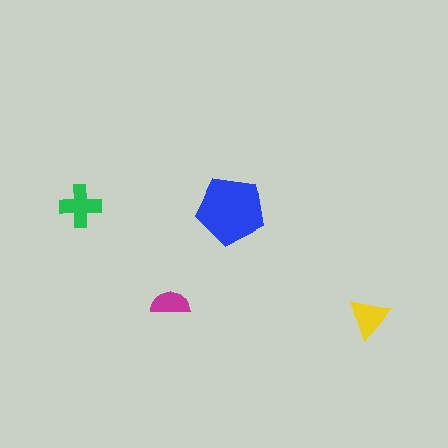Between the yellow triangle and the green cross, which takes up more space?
The green cross.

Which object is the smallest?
The magenta semicircle.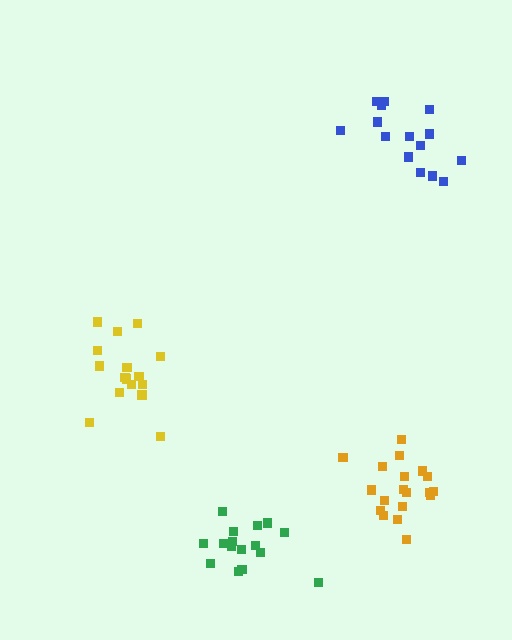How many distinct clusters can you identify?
There are 4 distinct clusters.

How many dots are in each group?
Group 1: 15 dots, Group 2: 19 dots, Group 3: 16 dots, Group 4: 16 dots (66 total).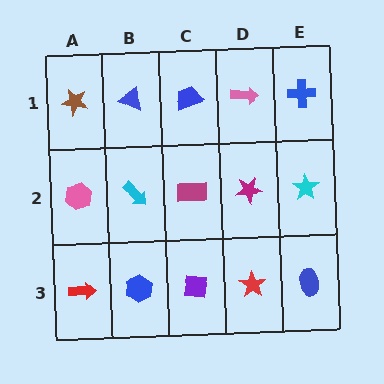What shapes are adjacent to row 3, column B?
A cyan arrow (row 2, column B), a red arrow (row 3, column A), a purple square (row 3, column C).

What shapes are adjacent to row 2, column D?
A pink arrow (row 1, column D), a red star (row 3, column D), a magenta rectangle (row 2, column C), a cyan star (row 2, column E).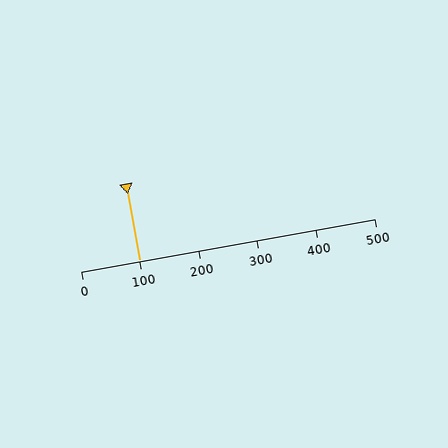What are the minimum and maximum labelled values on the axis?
The axis runs from 0 to 500.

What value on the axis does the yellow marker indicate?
The marker indicates approximately 100.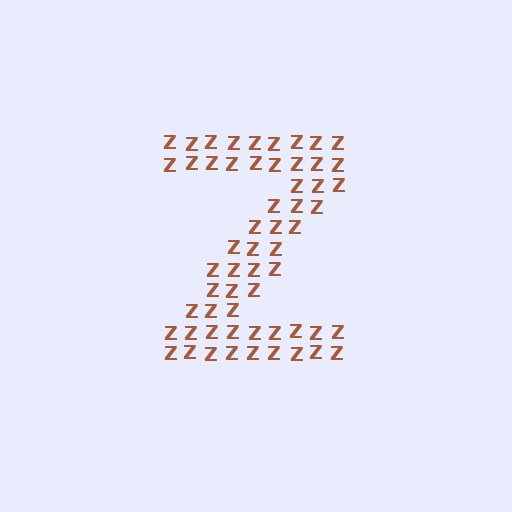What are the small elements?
The small elements are letter Z's.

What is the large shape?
The large shape is the letter Z.